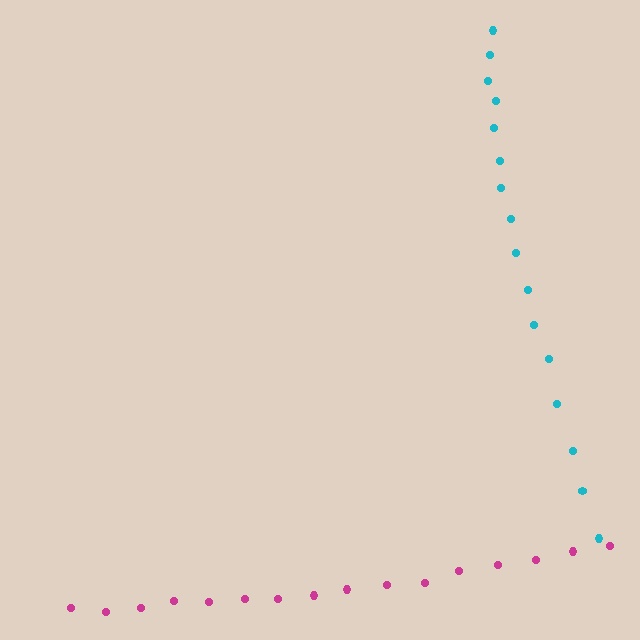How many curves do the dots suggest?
There are 2 distinct paths.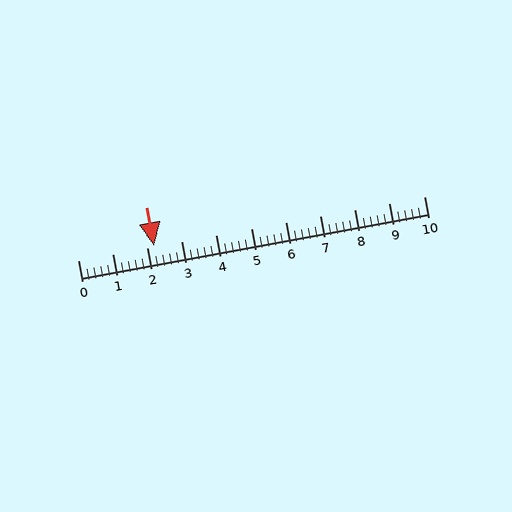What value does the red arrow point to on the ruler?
The red arrow points to approximately 2.2.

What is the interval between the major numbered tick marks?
The major tick marks are spaced 1 units apart.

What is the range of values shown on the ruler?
The ruler shows values from 0 to 10.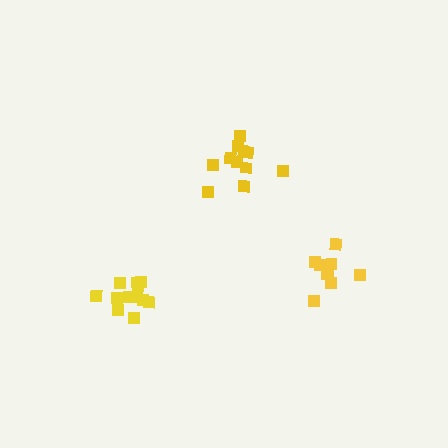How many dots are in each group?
Group 1: 12 dots, Group 2: 11 dots, Group 3: 9 dots (32 total).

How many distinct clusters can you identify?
There are 3 distinct clusters.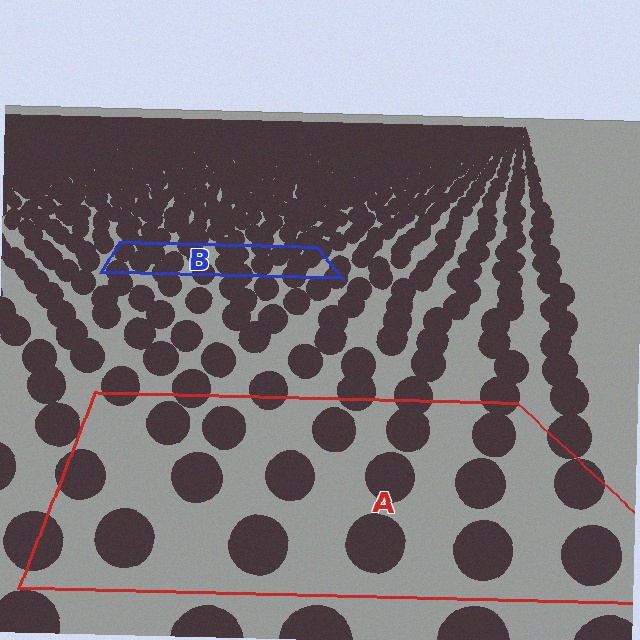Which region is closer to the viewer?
Region A is closer. The texture elements there are larger and more spread out.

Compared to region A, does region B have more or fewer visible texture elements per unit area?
Region B has more texture elements per unit area — they are packed more densely because it is farther away.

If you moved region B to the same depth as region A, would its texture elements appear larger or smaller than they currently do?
They would appear larger. At a closer depth, the same texture elements are projected at a bigger on-screen size.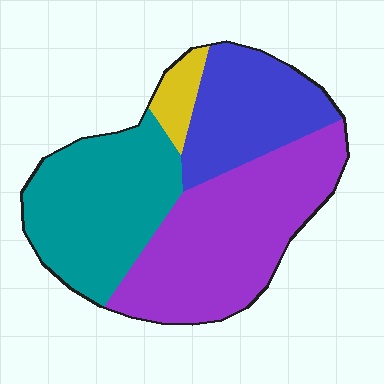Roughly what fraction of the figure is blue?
Blue takes up between a sixth and a third of the figure.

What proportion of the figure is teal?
Teal covers roughly 30% of the figure.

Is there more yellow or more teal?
Teal.